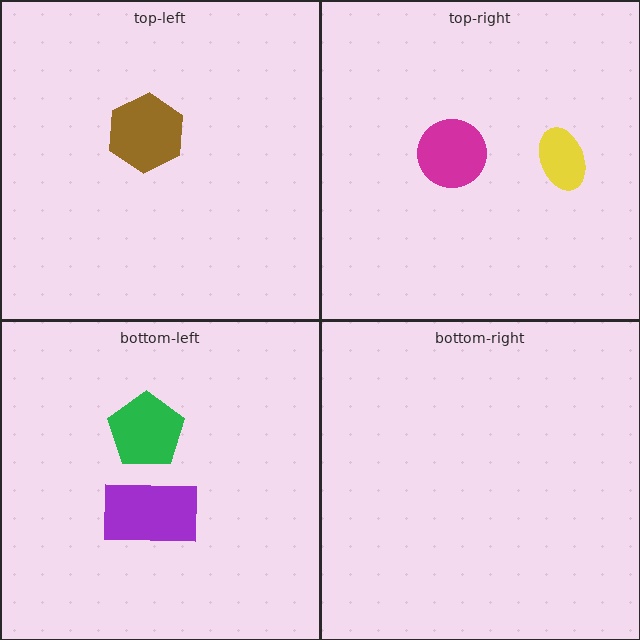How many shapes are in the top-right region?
2.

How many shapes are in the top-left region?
1.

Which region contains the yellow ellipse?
The top-right region.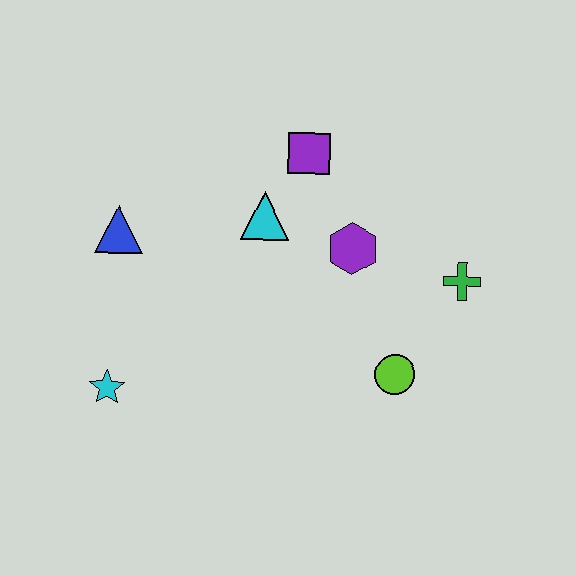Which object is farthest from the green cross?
The cyan star is farthest from the green cross.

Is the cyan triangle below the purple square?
Yes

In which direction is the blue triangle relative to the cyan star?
The blue triangle is above the cyan star.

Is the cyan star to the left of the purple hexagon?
Yes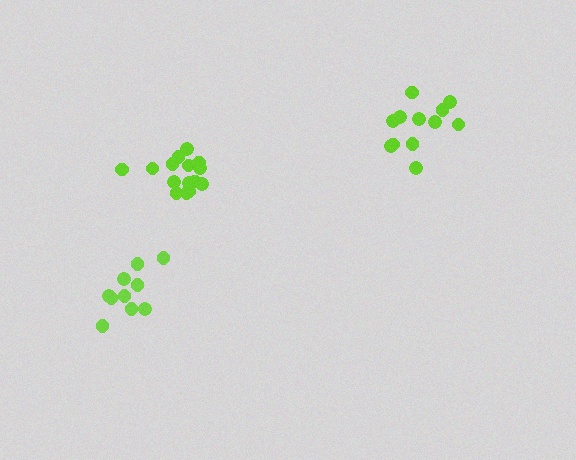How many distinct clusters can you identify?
There are 3 distinct clusters.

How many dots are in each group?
Group 1: 15 dots, Group 2: 10 dots, Group 3: 12 dots (37 total).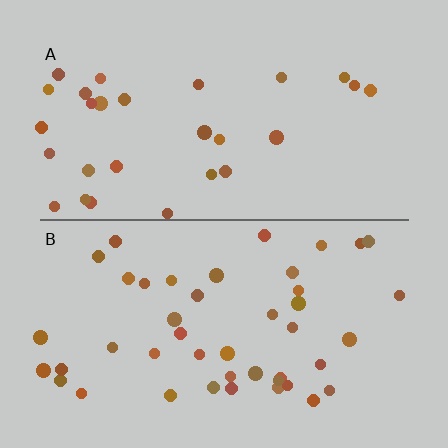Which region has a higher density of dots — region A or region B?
B (the bottom).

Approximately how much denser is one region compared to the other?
Approximately 1.6× — region B over region A.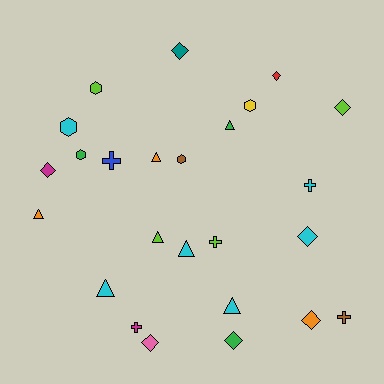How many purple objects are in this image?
There are no purple objects.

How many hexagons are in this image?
There are 5 hexagons.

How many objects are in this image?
There are 25 objects.